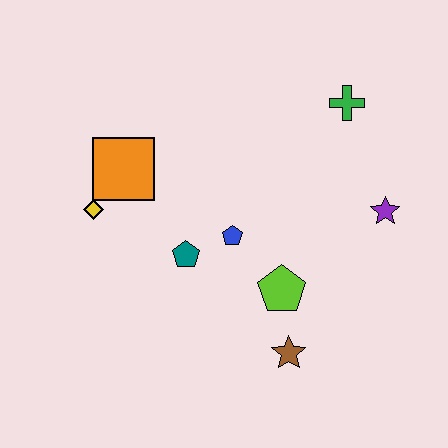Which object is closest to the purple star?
The green cross is closest to the purple star.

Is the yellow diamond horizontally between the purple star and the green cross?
No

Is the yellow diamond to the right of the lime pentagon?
No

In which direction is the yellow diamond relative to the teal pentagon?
The yellow diamond is to the left of the teal pentagon.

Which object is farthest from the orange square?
The purple star is farthest from the orange square.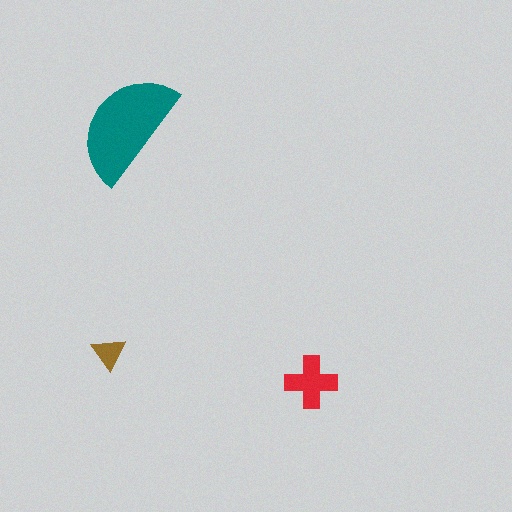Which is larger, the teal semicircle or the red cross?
The teal semicircle.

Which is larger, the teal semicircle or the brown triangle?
The teal semicircle.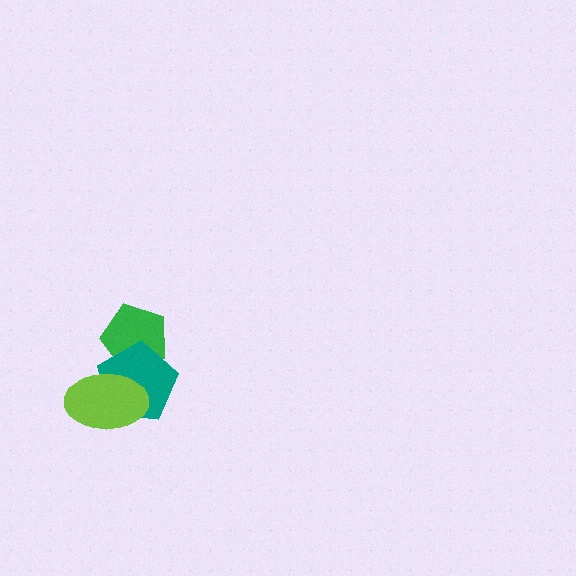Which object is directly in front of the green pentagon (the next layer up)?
The teal pentagon is directly in front of the green pentagon.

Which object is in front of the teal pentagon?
The lime ellipse is in front of the teal pentagon.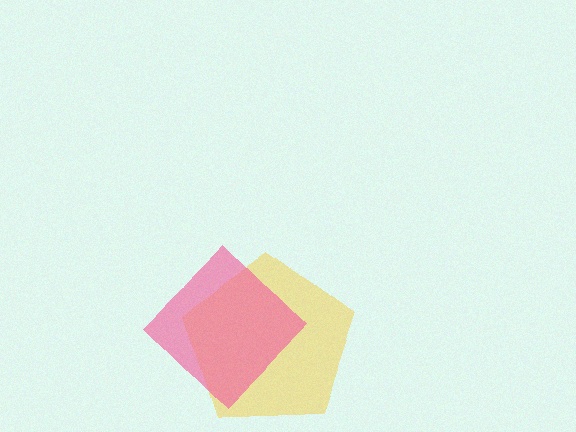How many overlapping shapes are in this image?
There are 2 overlapping shapes in the image.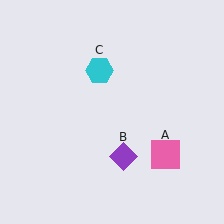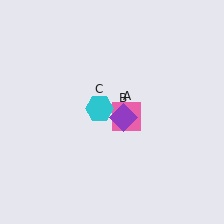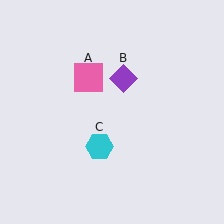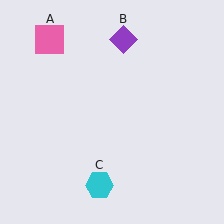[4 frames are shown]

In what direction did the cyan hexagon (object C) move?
The cyan hexagon (object C) moved down.